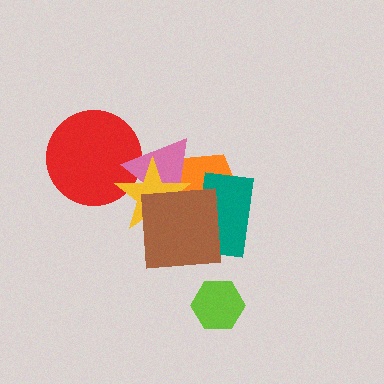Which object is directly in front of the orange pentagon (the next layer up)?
The pink triangle is directly in front of the orange pentagon.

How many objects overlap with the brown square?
4 objects overlap with the brown square.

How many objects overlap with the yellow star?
4 objects overlap with the yellow star.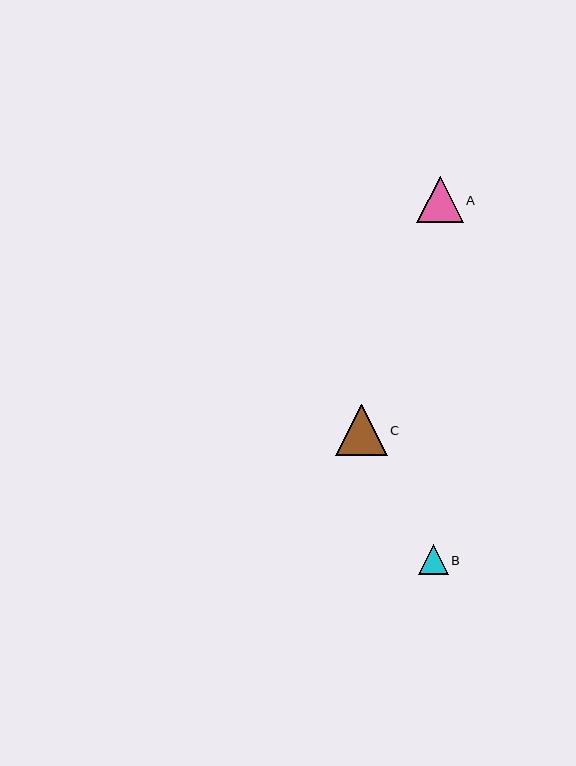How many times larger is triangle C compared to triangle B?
Triangle C is approximately 1.7 times the size of triangle B.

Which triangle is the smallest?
Triangle B is the smallest with a size of approximately 30 pixels.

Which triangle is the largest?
Triangle C is the largest with a size of approximately 52 pixels.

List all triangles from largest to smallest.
From largest to smallest: C, A, B.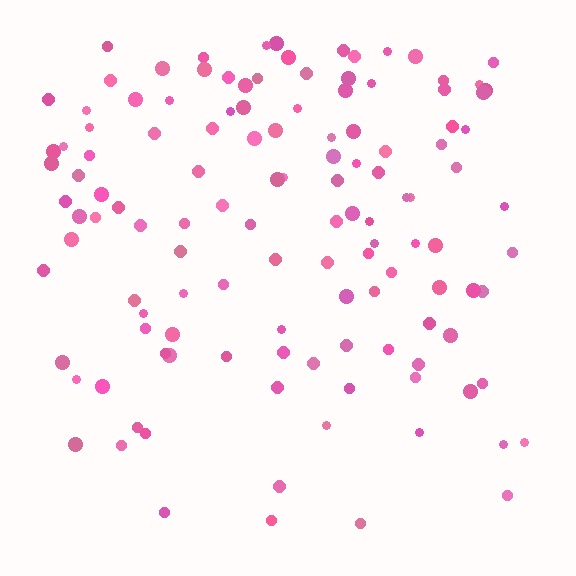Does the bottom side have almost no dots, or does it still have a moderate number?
Still a moderate number, just noticeably fewer than the top.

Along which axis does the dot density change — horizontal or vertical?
Vertical.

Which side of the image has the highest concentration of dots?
The top.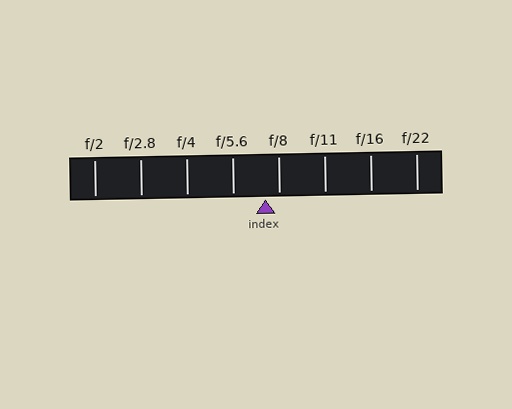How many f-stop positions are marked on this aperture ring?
There are 8 f-stop positions marked.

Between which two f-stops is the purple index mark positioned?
The index mark is between f/5.6 and f/8.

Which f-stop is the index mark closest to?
The index mark is closest to f/8.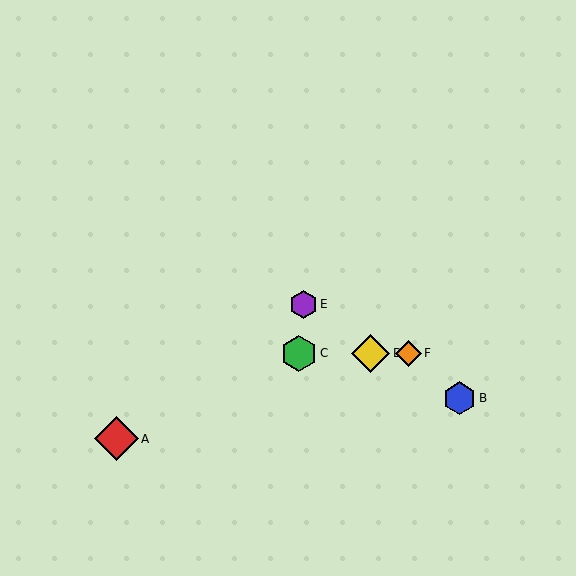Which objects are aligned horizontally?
Objects C, D, F are aligned horizontally.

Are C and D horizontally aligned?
Yes, both are at y≈353.